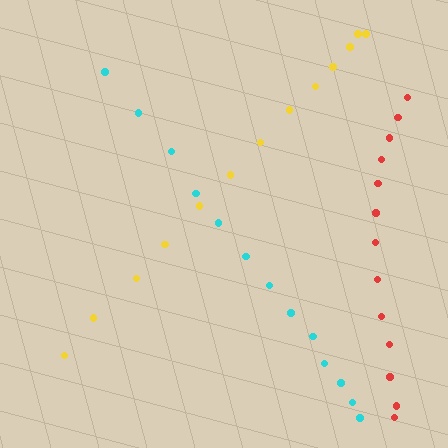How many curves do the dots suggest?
There are 3 distinct paths.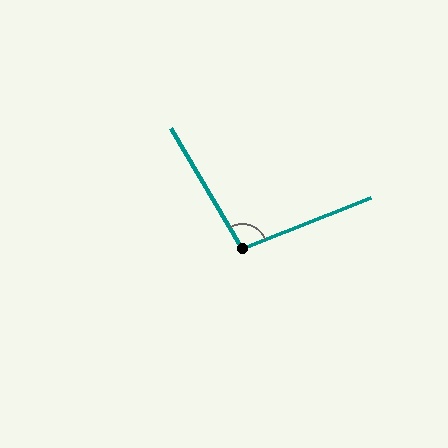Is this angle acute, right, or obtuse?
It is obtuse.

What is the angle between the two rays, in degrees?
Approximately 99 degrees.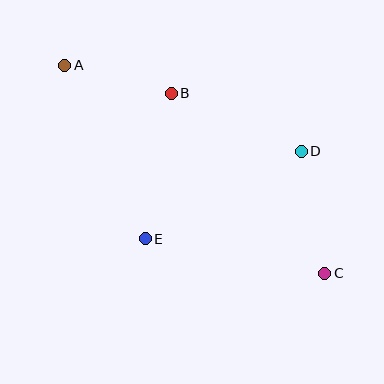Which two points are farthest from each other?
Points A and C are farthest from each other.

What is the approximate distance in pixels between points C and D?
The distance between C and D is approximately 124 pixels.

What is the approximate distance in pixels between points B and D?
The distance between B and D is approximately 142 pixels.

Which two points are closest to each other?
Points A and B are closest to each other.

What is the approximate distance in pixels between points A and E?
The distance between A and E is approximately 191 pixels.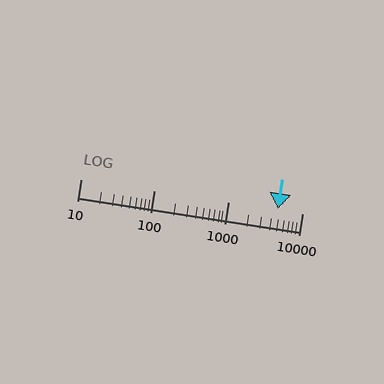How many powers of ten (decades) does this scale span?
The scale spans 3 decades, from 10 to 10000.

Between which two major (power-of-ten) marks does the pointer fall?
The pointer is between 1000 and 10000.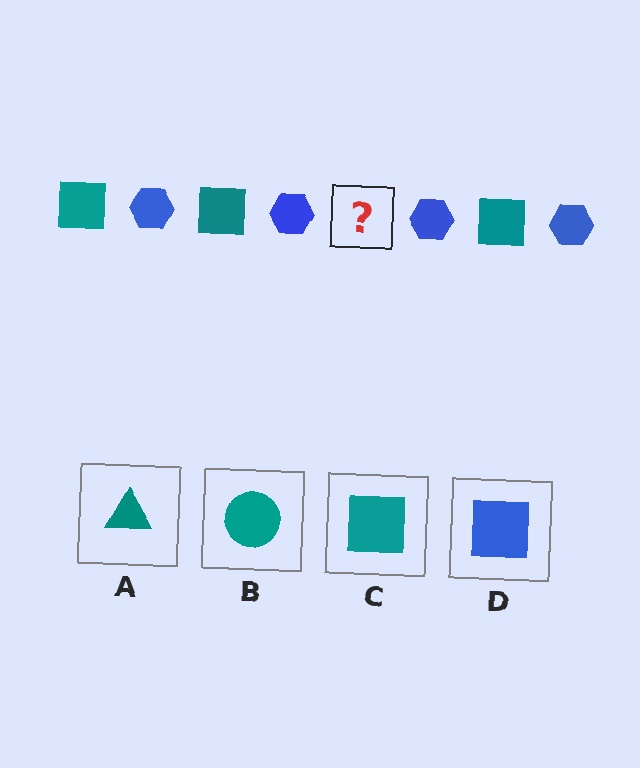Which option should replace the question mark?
Option C.